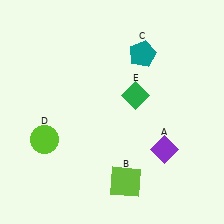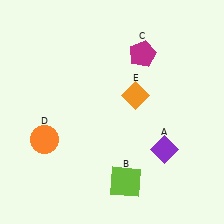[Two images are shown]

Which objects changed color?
C changed from teal to magenta. D changed from lime to orange. E changed from green to orange.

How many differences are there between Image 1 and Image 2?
There are 3 differences between the two images.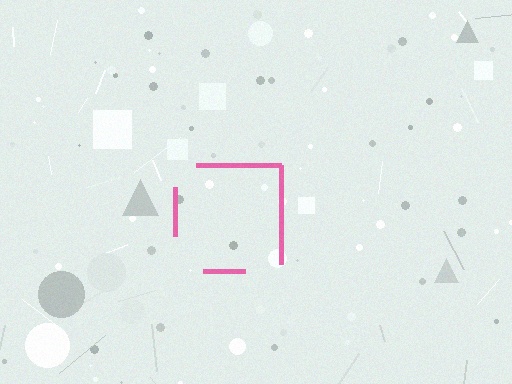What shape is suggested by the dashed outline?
The dashed outline suggests a square.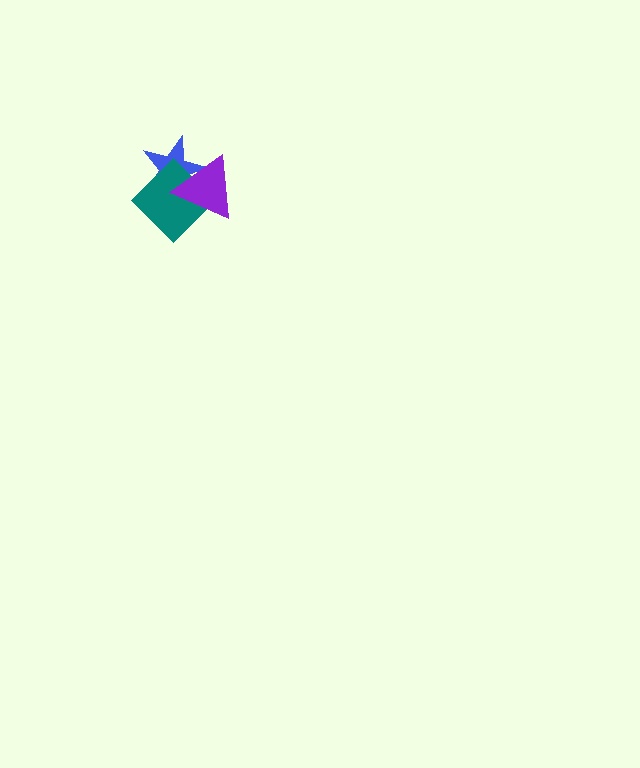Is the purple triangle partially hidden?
No, no other shape covers it.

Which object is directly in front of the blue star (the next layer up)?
The teal diamond is directly in front of the blue star.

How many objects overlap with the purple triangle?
2 objects overlap with the purple triangle.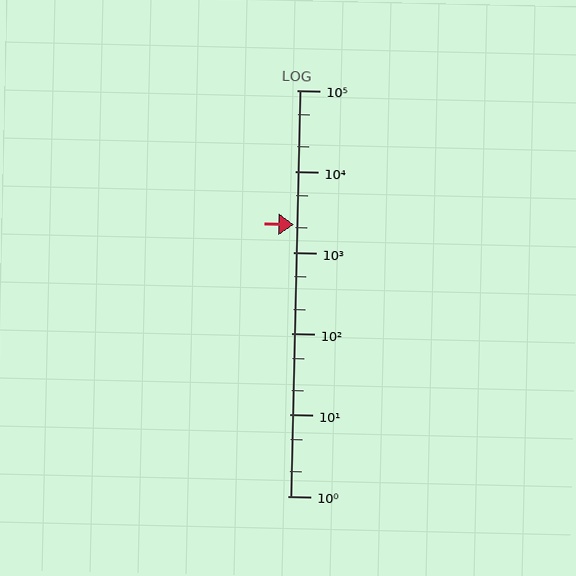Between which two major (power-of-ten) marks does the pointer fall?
The pointer is between 1000 and 10000.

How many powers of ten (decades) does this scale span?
The scale spans 5 decades, from 1 to 100000.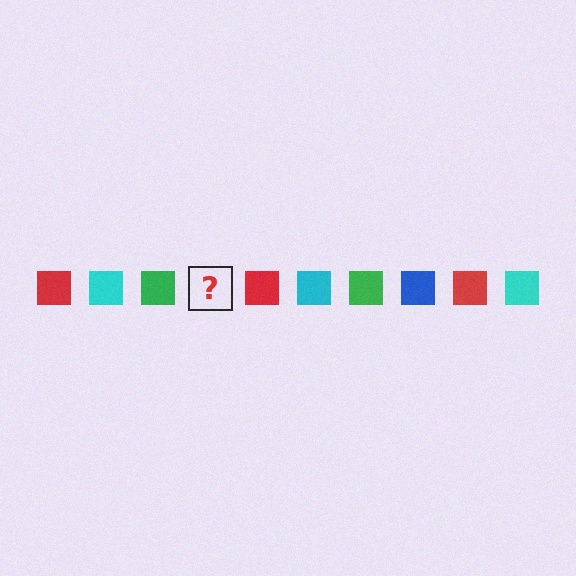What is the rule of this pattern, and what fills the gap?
The rule is that the pattern cycles through red, cyan, green, blue squares. The gap should be filled with a blue square.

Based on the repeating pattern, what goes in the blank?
The blank should be a blue square.